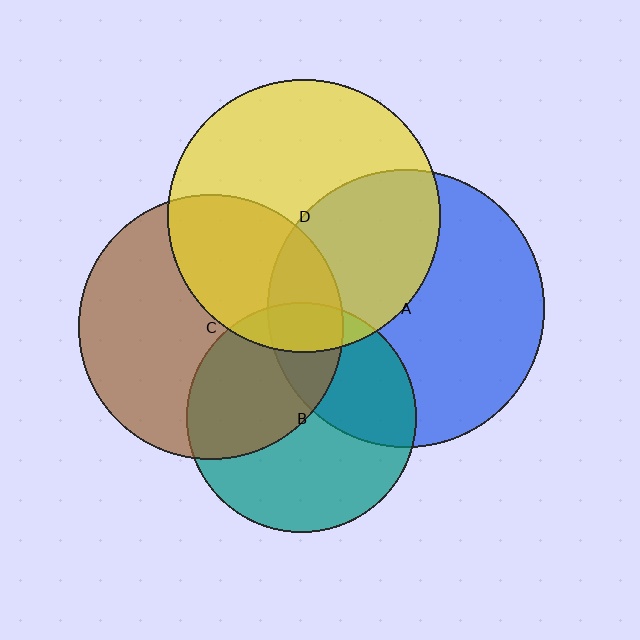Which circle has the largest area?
Circle A (blue).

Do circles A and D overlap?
Yes.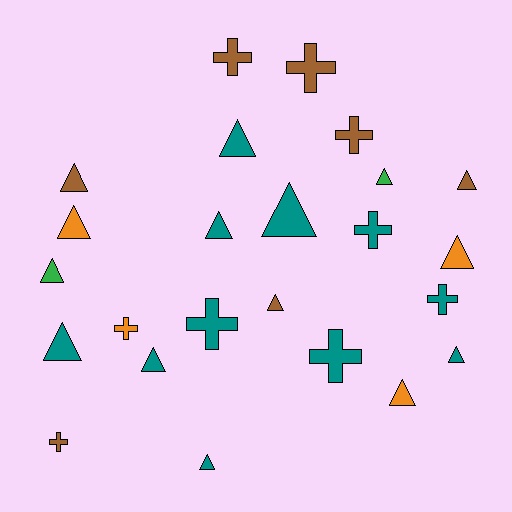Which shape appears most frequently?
Triangle, with 15 objects.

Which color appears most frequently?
Teal, with 11 objects.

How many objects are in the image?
There are 24 objects.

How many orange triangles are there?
There are 3 orange triangles.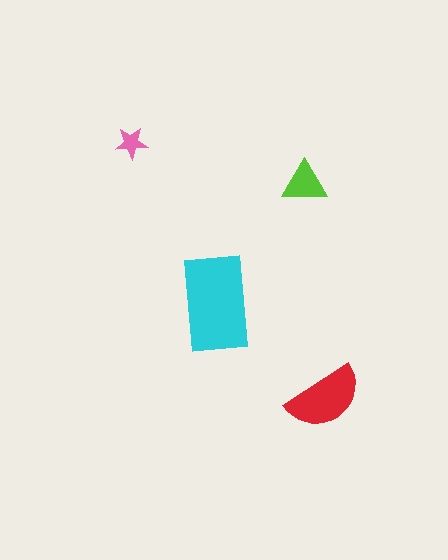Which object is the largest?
The cyan rectangle.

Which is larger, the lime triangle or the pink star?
The lime triangle.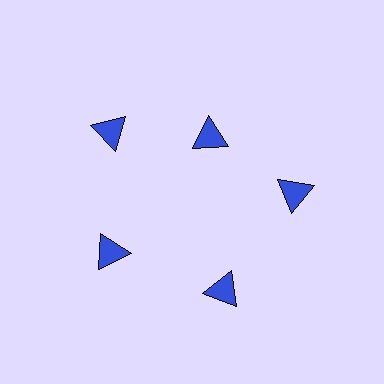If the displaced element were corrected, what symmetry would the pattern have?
It would have 5-fold rotational symmetry — the pattern would map onto itself every 72 degrees.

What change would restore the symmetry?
The symmetry would be restored by moving it outward, back onto the ring so that all 5 triangles sit at equal angles and equal distance from the center.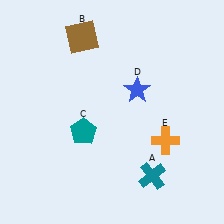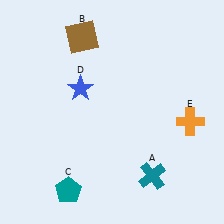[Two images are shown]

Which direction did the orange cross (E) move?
The orange cross (E) moved right.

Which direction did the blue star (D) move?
The blue star (D) moved left.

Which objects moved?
The objects that moved are: the teal pentagon (C), the blue star (D), the orange cross (E).